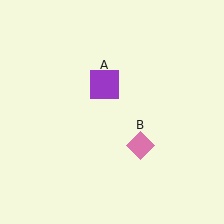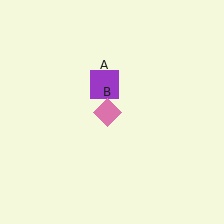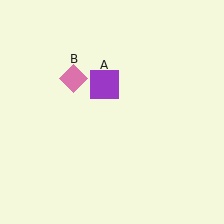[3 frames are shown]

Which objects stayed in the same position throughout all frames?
Purple square (object A) remained stationary.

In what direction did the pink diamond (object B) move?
The pink diamond (object B) moved up and to the left.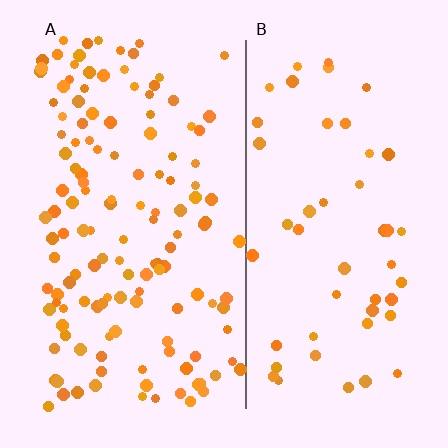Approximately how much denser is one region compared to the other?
Approximately 2.7× — region A over region B.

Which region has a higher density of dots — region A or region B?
A (the left).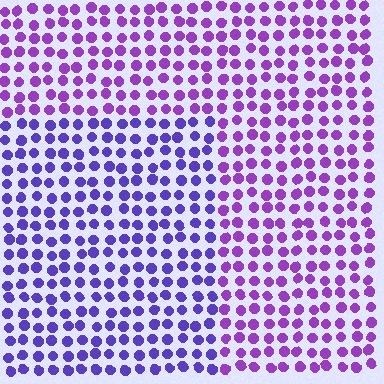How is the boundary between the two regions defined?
The boundary is defined purely by a slight shift in hue (about 30 degrees). Spacing, size, and orientation are identical on both sides.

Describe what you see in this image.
The image is filled with small purple elements in a uniform arrangement. A rectangle-shaped region is visible where the elements are tinted to a slightly different hue, forming a subtle color boundary.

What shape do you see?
I see a rectangle.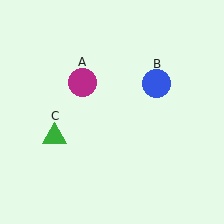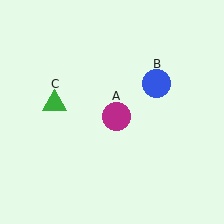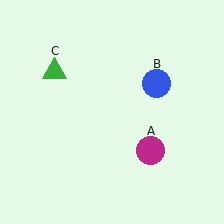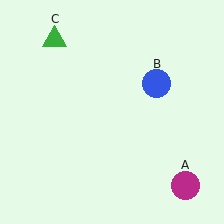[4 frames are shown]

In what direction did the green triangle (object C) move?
The green triangle (object C) moved up.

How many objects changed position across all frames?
2 objects changed position: magenta circle (object A), green triangle (object C).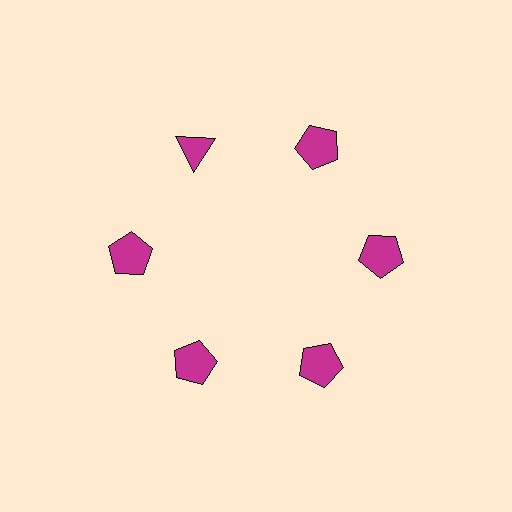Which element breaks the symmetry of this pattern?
The magenta triangle at roughly the 11 o'clock position breaks the symmetry. All other shapes are magenta pentagons.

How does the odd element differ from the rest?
It has a different shape: triangle instead of pentagon.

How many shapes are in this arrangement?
There are 6 shapes arranged in a ring pattern.